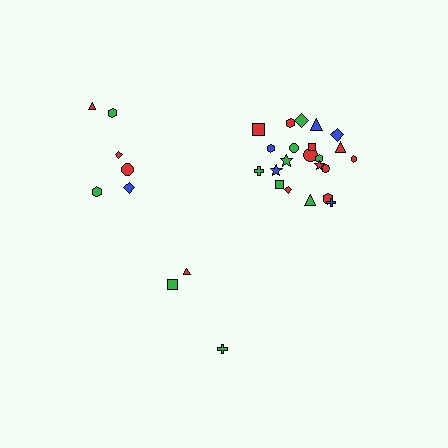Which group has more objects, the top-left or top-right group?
The top-right group.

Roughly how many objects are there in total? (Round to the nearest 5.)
Roughly 30 objects in total.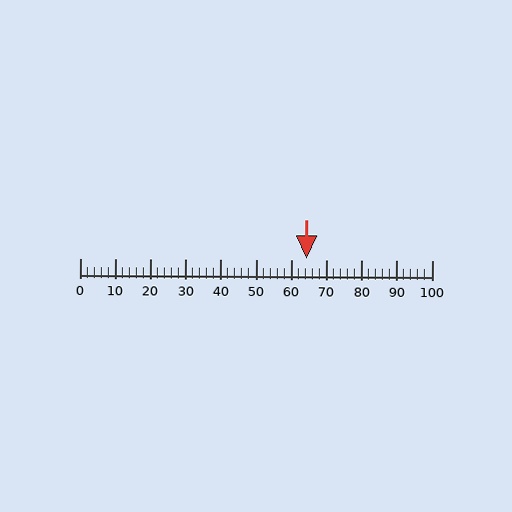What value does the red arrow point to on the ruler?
The red arrow points to approximately 64.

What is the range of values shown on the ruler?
The ruler shows values from 0 to 100.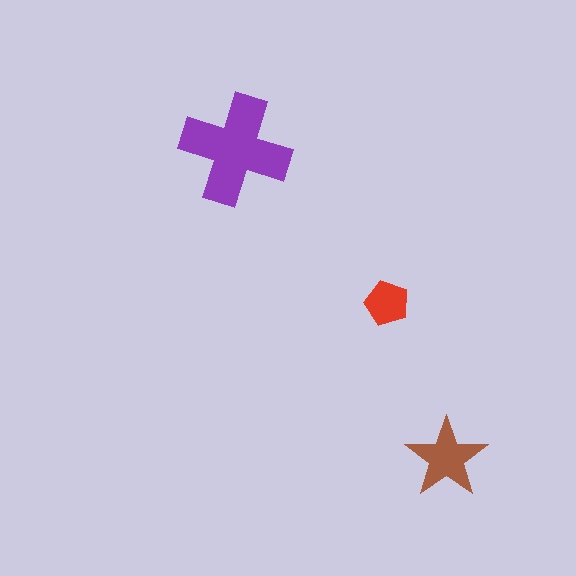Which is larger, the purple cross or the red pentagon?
The purple cross.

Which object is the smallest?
The red pentagon.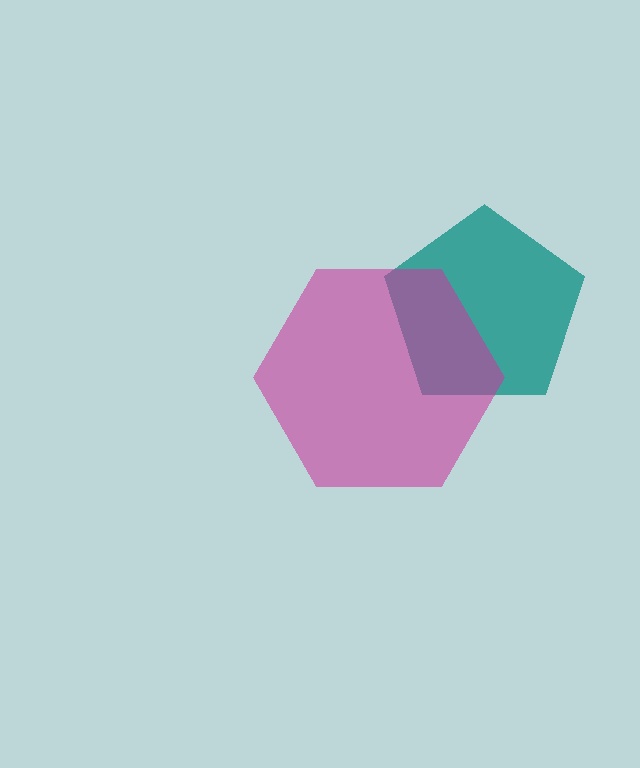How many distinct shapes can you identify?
There are 2 distinct shapes: a teal pentagon, a magenta hexagon.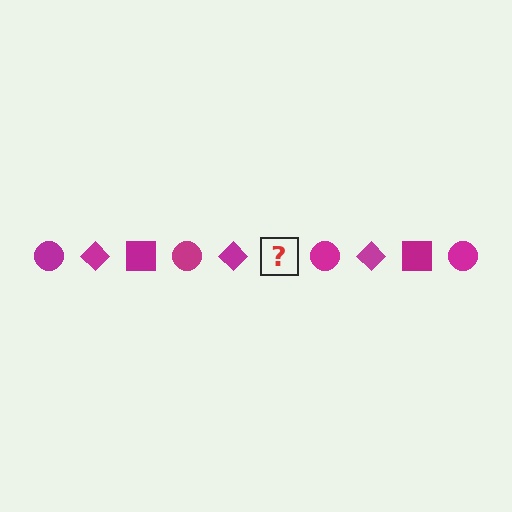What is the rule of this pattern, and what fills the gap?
The rule is that the pattern cycles through circle, diamond, square shapes in magenta. The gap should be filled with a magenta square.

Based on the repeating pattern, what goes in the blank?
The blank should be a magenta square.